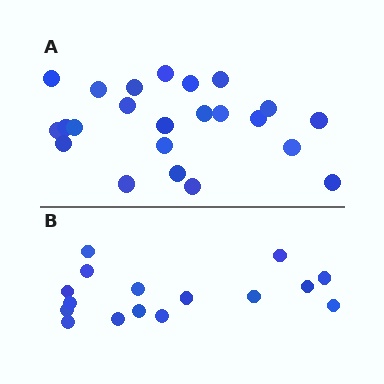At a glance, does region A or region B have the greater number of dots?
Region A (the top region) has more dots.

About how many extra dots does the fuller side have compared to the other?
Region A has roughly 8 or so more dots than region B.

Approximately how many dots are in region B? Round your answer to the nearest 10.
About 20 dots. (The exact count is 16, which rounds to 20.)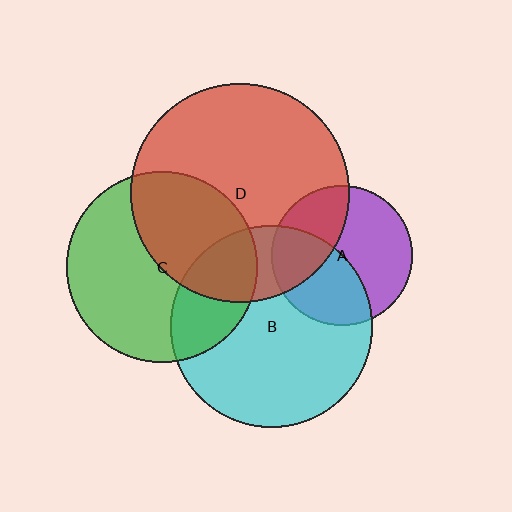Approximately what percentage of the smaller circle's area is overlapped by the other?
Approximately 45%.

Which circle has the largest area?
Circle D (red).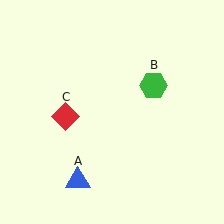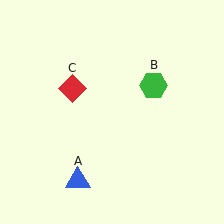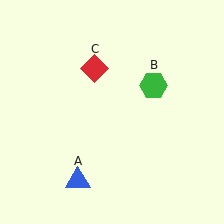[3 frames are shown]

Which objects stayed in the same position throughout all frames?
Blue triangle (object A) and green hexagon (object B) remained stationary.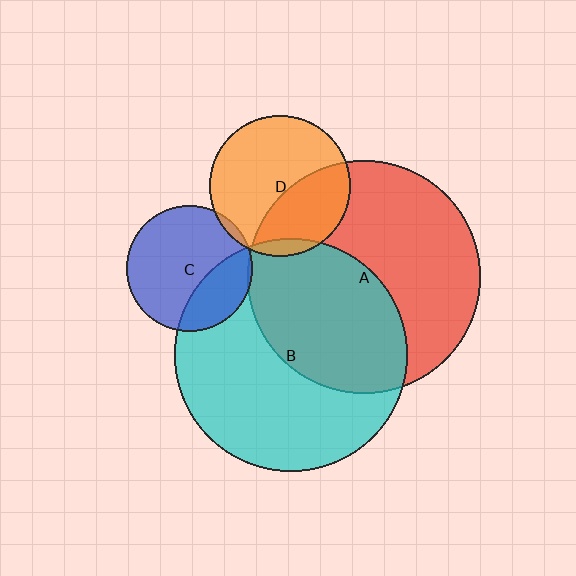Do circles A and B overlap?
Yes.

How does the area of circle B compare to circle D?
Approximately 2.7 times.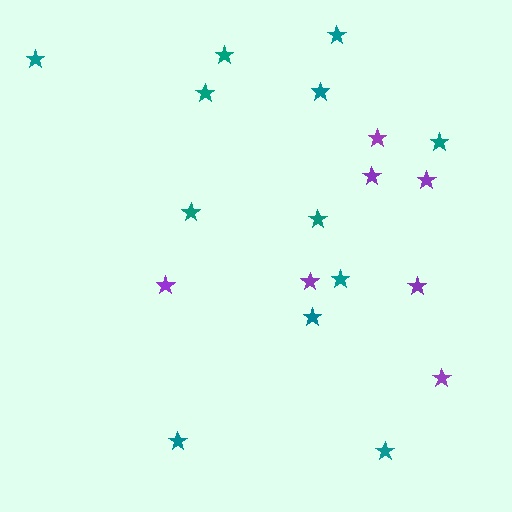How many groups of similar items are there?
There are 2 groups: one group of teal stars (12) and one group of purple stars (7).